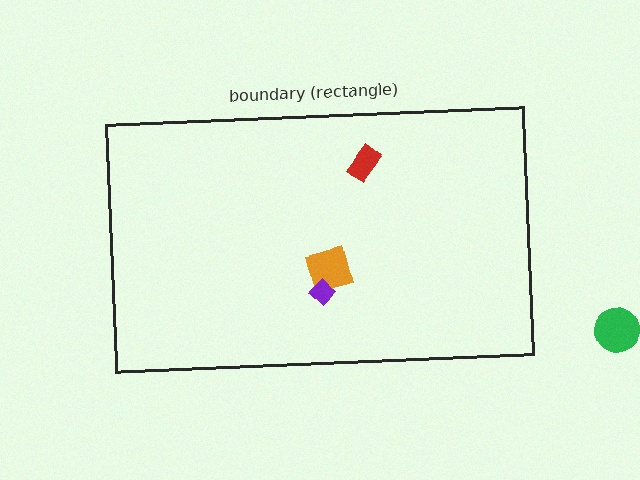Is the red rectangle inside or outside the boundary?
Inside.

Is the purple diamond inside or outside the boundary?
Inside.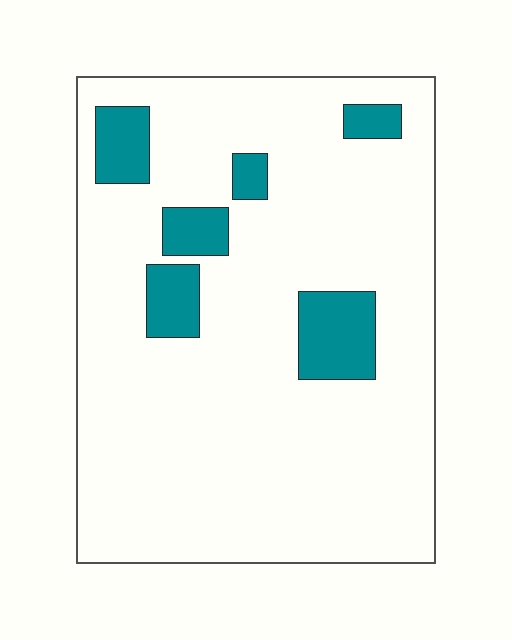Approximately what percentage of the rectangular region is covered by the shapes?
Approximately 15%.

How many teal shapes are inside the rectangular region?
6.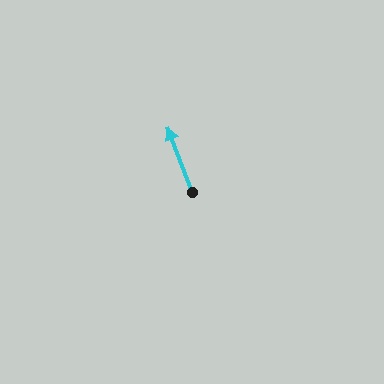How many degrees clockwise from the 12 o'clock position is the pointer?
Approximately 339 degrees.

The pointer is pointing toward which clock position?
Roughly 11 o'clock.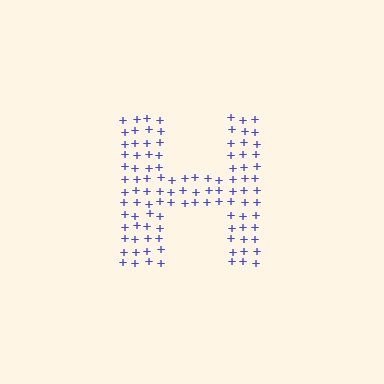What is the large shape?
The large shape is the letter H.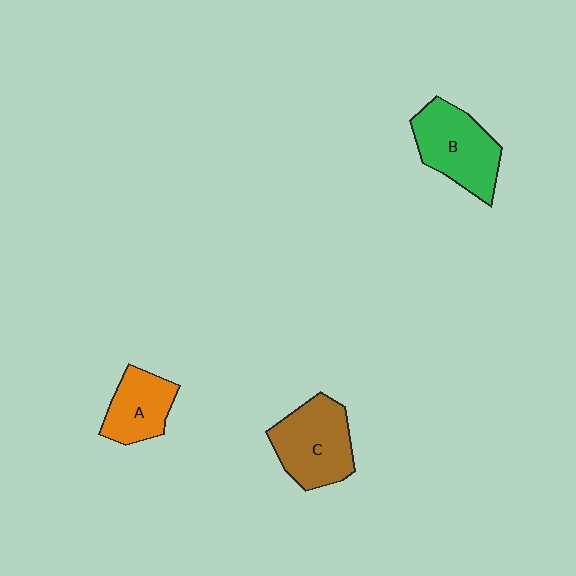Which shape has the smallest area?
Shape A (orange).